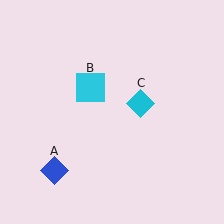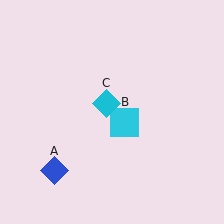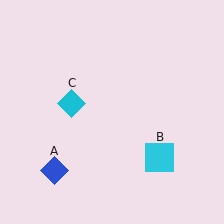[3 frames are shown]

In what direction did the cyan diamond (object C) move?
The cyan diamond (object C) moved left.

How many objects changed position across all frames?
2 objects changed position: cyan square (object B), cyan diamond (object C).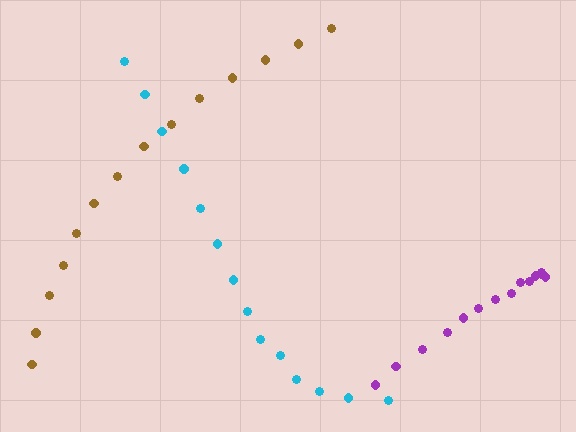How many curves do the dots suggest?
There are 3 distinct paths.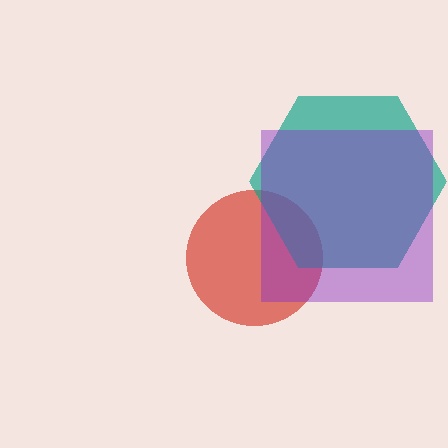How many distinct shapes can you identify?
There are 3 distinct shapes: a red circle, a teal hexagon, a purple square.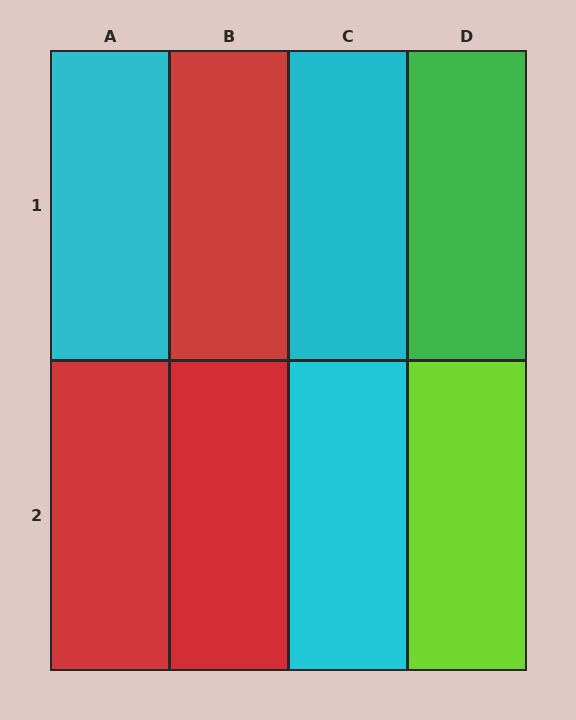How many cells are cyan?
3 cells are cyan.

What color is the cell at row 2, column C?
Cyan.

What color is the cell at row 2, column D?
Lime.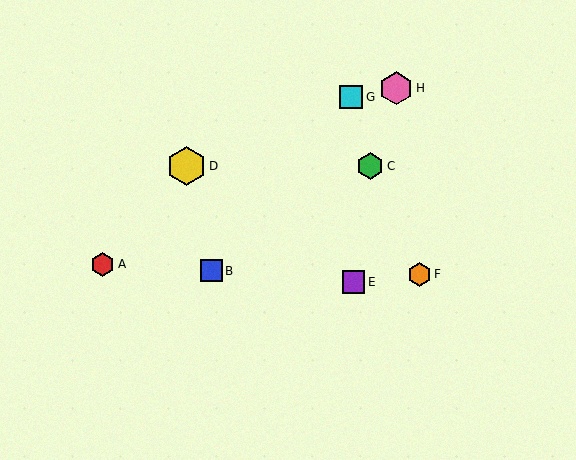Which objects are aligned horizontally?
Objects C, D are aligned horizontally.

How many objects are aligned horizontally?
2 objects (C, D) are aligned horizontally.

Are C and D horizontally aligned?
Yes, both are at y≈166.